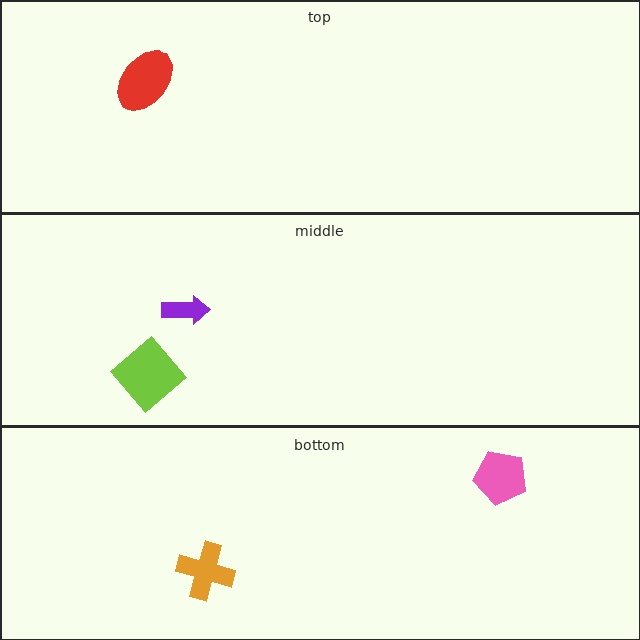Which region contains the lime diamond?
The middle region.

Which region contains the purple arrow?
The middle region.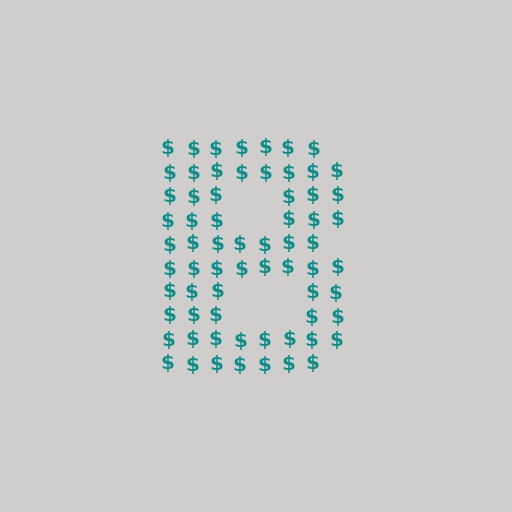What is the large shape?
The large shape is the letter B.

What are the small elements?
The small elements are dollar signs.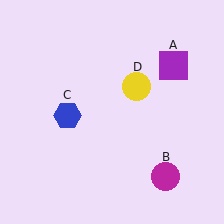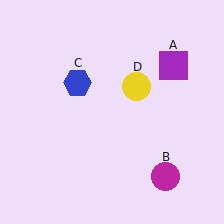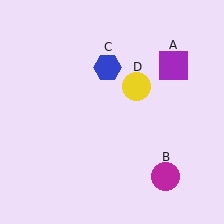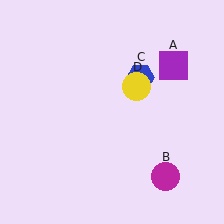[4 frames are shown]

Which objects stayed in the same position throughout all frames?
Purple square (object A) and magenta circle (object B) and yellow circle (object D) remained stationary.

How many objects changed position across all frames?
1 object changed position: blue hexagon (object C).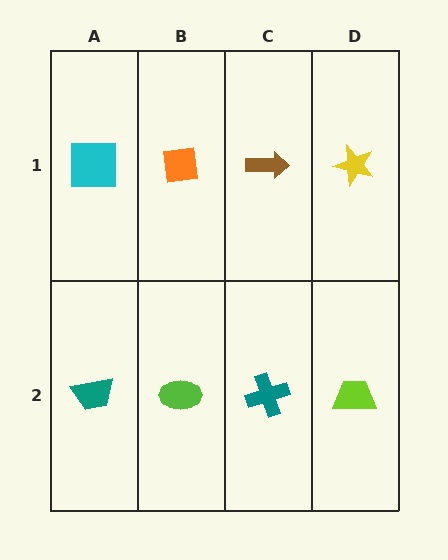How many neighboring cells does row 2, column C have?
3.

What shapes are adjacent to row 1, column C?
A teal cross (row 2, column C), an orange square (row 1, column B), a yellow star (row 1, column D).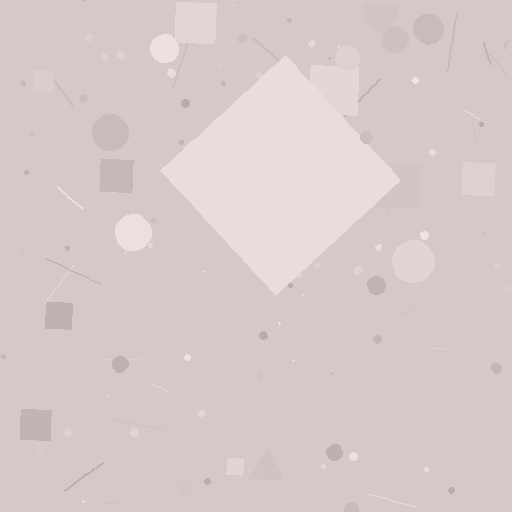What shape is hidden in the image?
A diamond is hidden in the image.